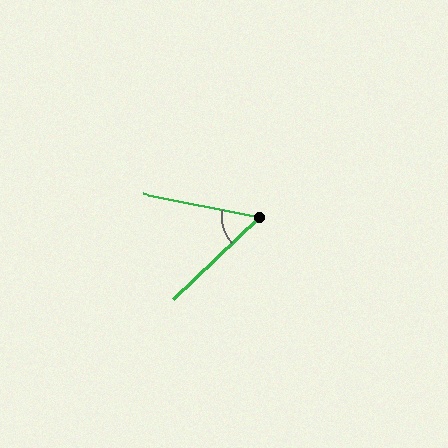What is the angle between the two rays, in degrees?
Approximately 55 degrees.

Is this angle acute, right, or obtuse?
It is acute.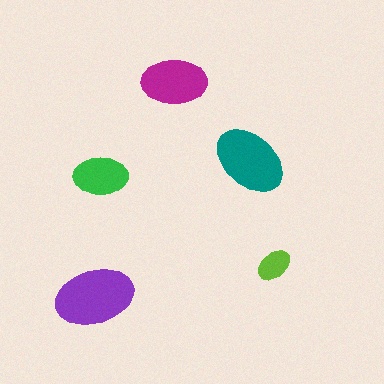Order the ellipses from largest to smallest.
the purple one, the teal one, the magenta one, the green one, the lime one.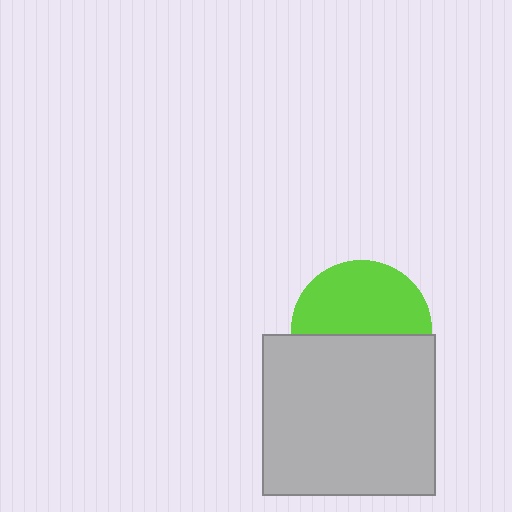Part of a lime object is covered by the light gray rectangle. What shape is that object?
It is a circle.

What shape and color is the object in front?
The object in front is a light gray rectangle.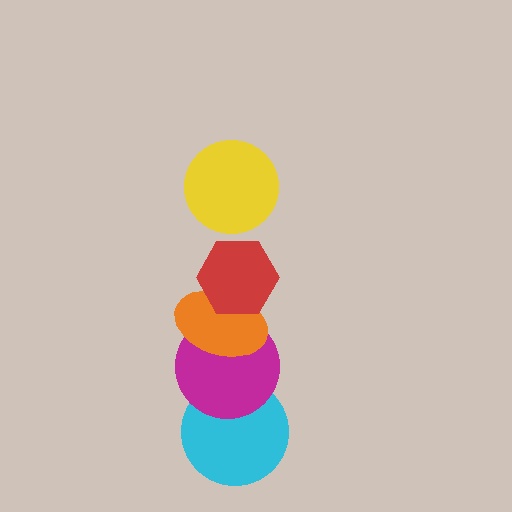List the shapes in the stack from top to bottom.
From top to bottom: the yellow circle, the red hexagon, the orange ellipse, the magenta circle, the cyan circle.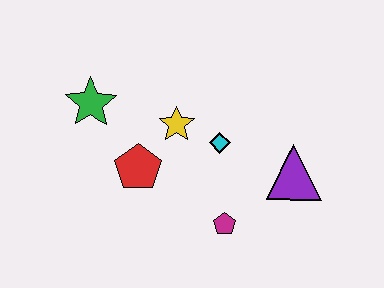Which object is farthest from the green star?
The purple triangle is farthest from the green star.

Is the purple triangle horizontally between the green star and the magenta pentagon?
No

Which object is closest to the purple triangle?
The cyan diamond is closest to the purple triangle.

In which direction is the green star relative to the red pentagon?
The green star is above the red pentagon.